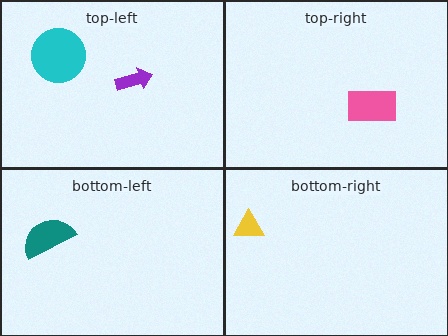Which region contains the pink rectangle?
The top-right region.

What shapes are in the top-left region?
The purple arrow, the cyan circle.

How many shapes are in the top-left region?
2.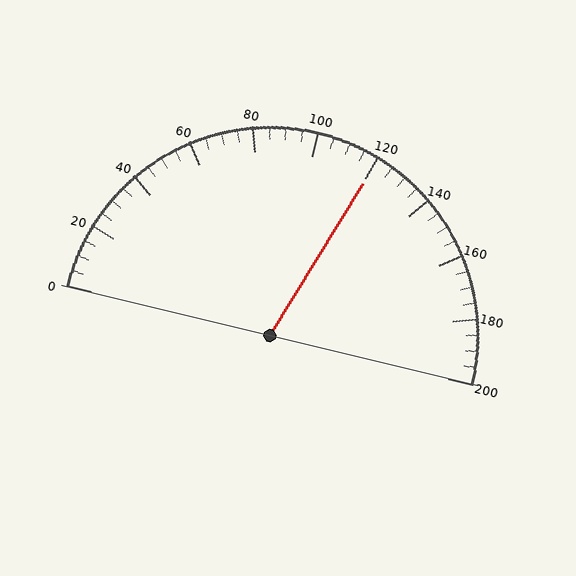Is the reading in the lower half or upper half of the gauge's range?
The reading is in the upper half of the range (0 to 200).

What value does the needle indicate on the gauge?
The needle indicates approximately 120.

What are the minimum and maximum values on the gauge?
The gauge ranges from 0 to 200.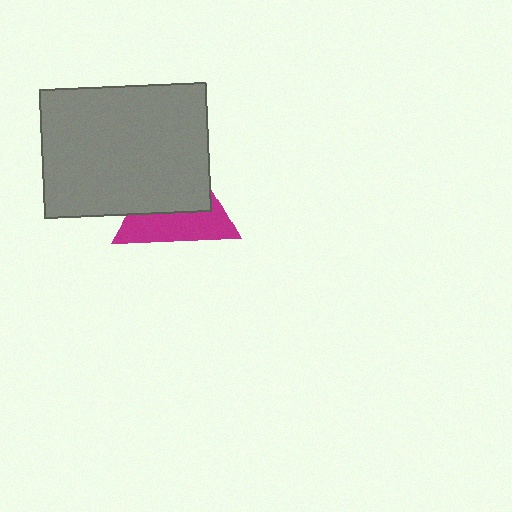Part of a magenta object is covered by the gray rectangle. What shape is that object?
It is a triangle.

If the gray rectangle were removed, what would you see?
You would see the complete magenta triangle.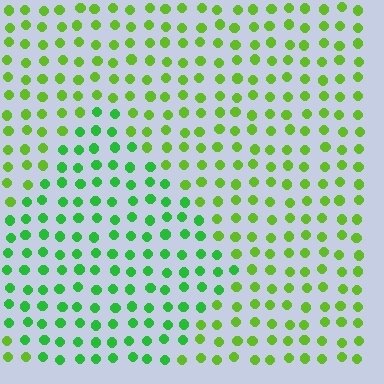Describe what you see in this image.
The image is filled with small lime elements in a uniform arrangement. A diamond-shaped region is visible where the elements are tinted to a slightly different hue, forming a subtle color boundary.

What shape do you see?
I see a diamond.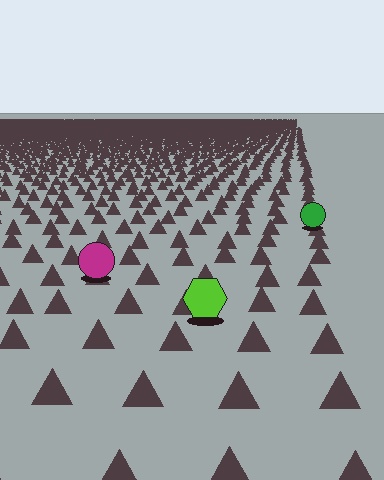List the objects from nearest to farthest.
From nearest to farthest: the lime hexagon, the magenta circle, the green circle.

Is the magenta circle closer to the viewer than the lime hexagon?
No. The lime hexagon is closer — you can tell from the texture gradient: the ground texture is coarser near it.